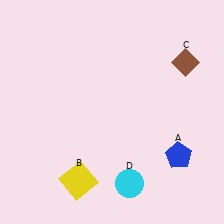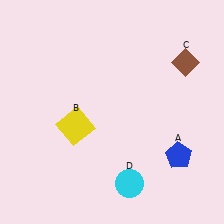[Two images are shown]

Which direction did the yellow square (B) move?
The yellow square (B) moved up.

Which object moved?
The yellow square (B) moved up.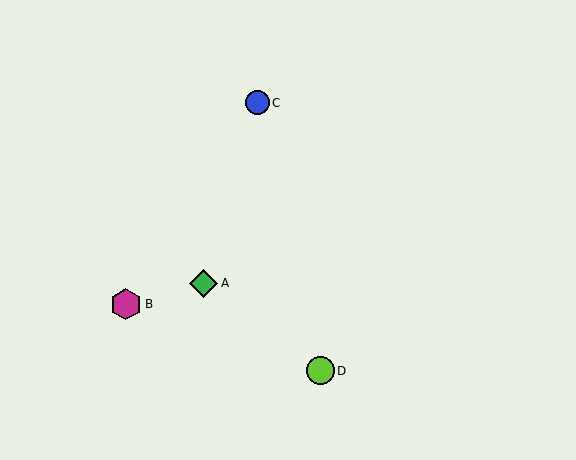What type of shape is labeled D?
Shape D is a lime circle.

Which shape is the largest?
The magenta hexagon (labeled B) is the largest.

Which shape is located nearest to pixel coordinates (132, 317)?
The magenta hexagon (labeled B) at (126, 304) is nearest to that location.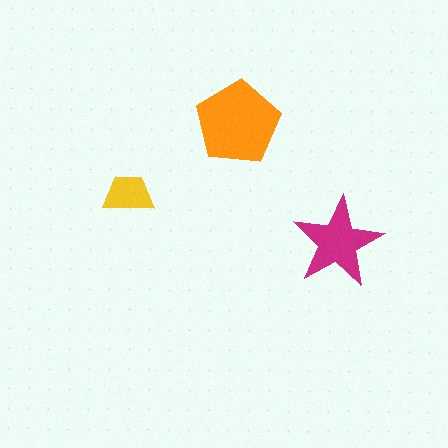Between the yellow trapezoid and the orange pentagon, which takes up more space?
The orange pentagon.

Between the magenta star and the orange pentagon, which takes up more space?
The orange pentagon.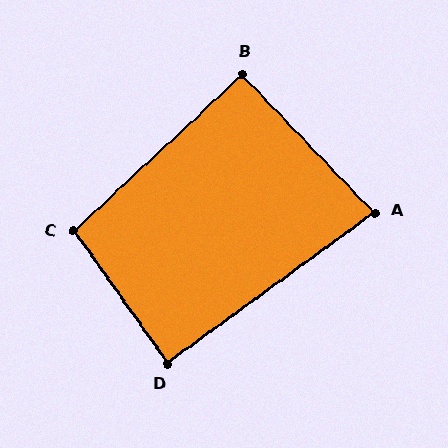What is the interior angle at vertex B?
Approximately 91 degrees (approximately right).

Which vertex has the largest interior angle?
C, at approximately 98 degrees.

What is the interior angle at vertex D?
Approximately 89 degrees (approximately right).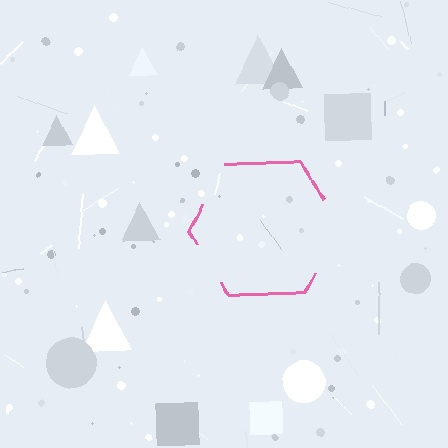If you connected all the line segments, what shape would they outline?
They would outline a hexagon.